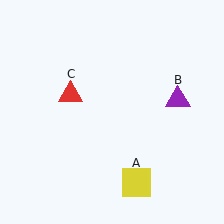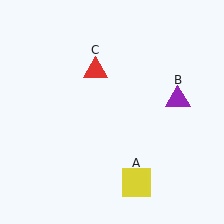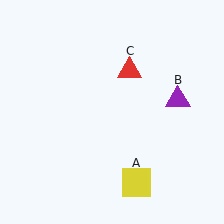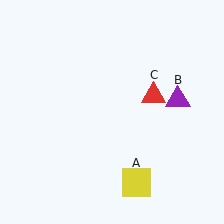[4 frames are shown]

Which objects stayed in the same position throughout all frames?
Yellow square (object A) and purple triangle (object B) remained stationary.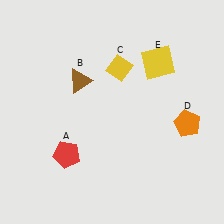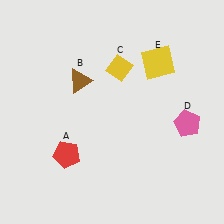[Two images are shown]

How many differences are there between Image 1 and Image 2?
There is 1 difference between the two images.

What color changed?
The pentagon (D) changed from orange in Image 1 to pink in Image 2.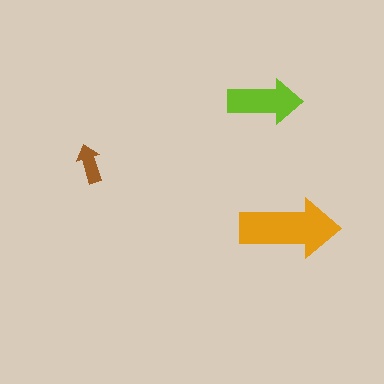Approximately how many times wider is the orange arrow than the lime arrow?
About 1.5 times wider.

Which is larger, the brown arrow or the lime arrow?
The lime one.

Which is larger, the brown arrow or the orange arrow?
The orange one.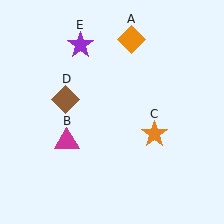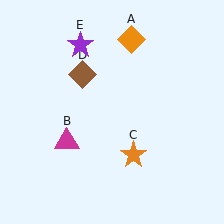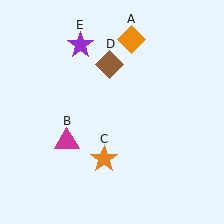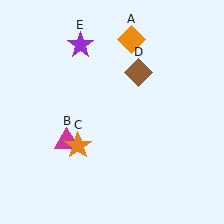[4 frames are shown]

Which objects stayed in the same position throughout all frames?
Orange diamond (object A) and magenta triangle (object B) and purple star (object E) remained stationary.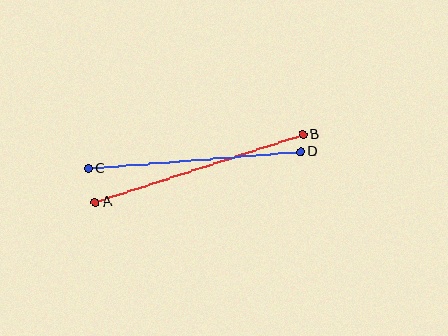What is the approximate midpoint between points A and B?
The midpoint is at approximately (199, 168) pixels.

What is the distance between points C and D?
The distance is approximately 213 pixels.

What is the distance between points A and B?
The distance is approximately 218 pixels.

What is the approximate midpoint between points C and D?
The midpoint is at approximately (194, 160) pixels.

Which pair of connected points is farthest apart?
Points A and B are farthest apart.